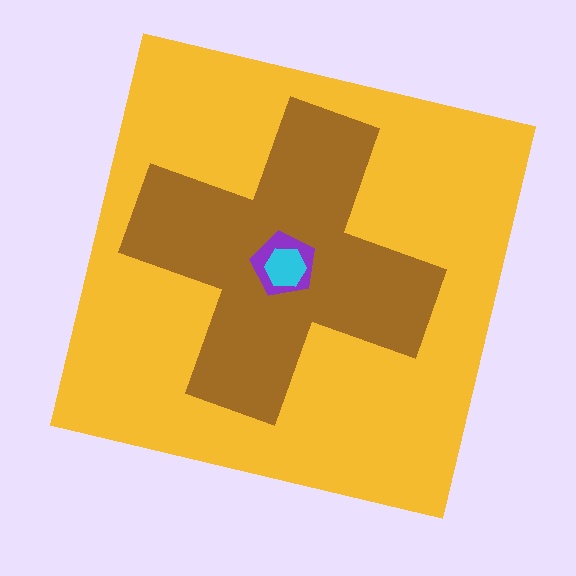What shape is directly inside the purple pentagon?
The cyan hexagon.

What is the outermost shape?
The yellow square.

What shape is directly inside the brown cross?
The purple pentagon.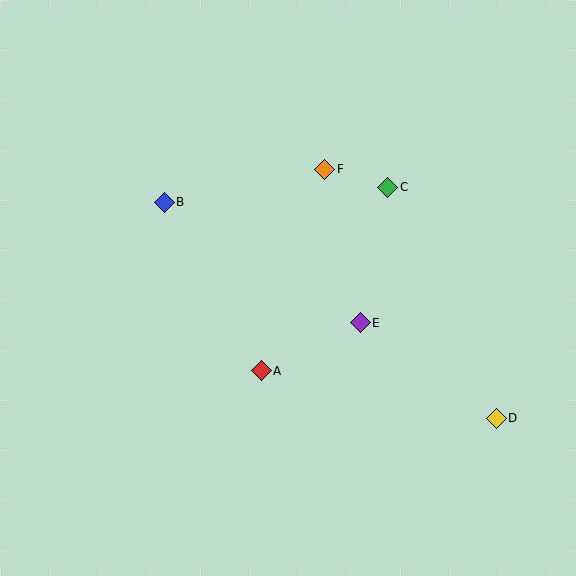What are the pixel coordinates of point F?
Point F is at (325, 169).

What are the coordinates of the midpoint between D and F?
The midpoint between D and F is at (411, 294).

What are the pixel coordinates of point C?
Point C is at (388, 187).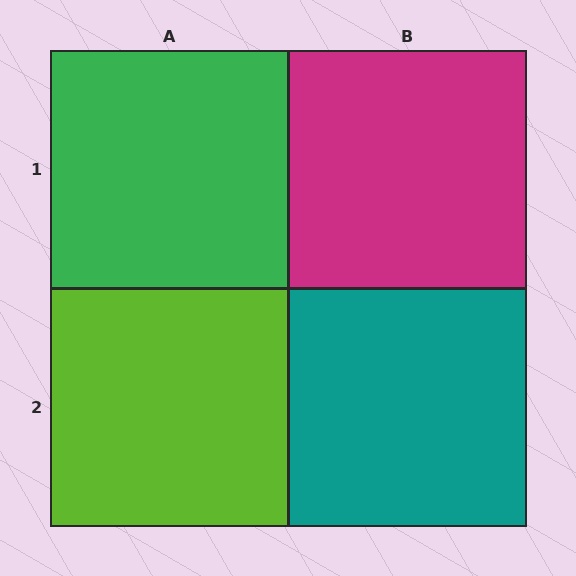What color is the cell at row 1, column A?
Green.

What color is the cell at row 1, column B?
Magenta.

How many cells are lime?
1 cell is lime.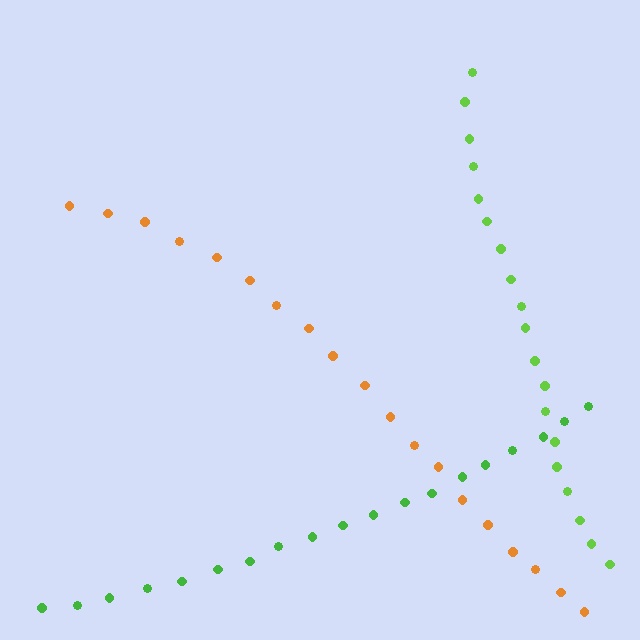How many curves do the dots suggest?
There are 3 distinct paths.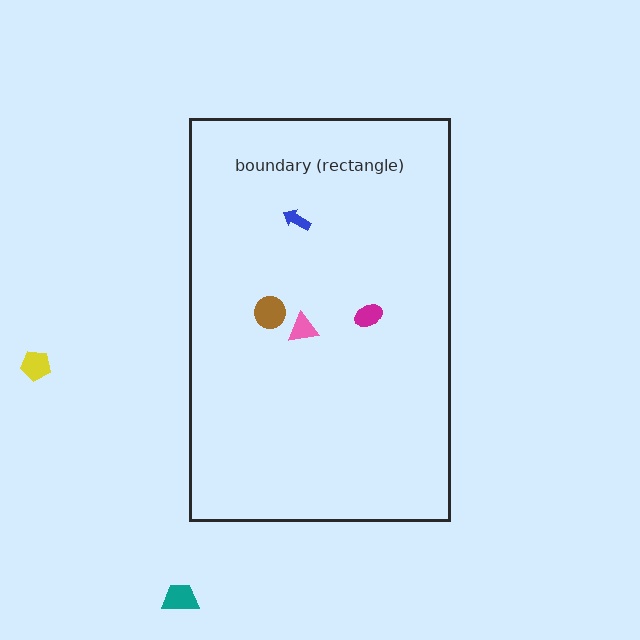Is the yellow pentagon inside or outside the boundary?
Outside.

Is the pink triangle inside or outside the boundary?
Inside.